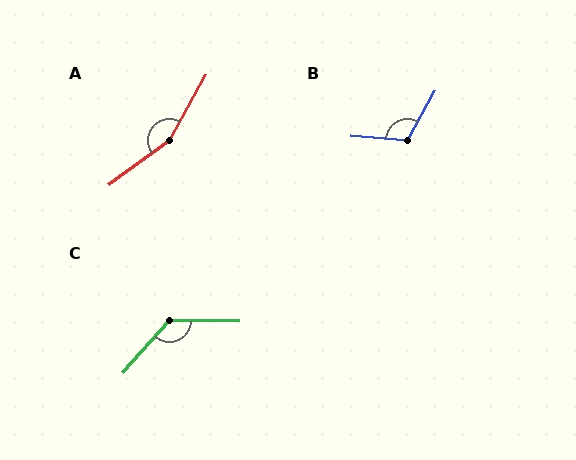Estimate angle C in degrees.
Approximately 131 degrees.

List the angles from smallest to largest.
B (114°), C (131°), A (155°).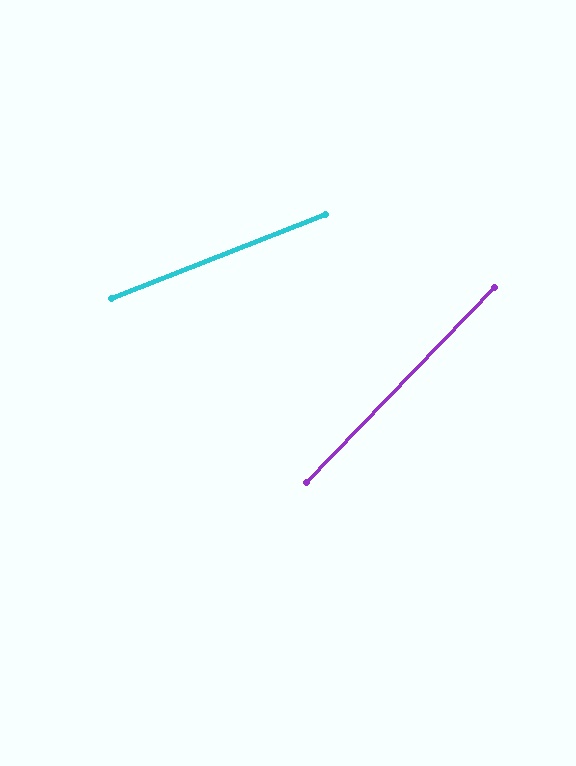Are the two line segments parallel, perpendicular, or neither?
Neither parallel nor perpendicular — they differ by about 25°.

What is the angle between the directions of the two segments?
Approximately 25 degrees.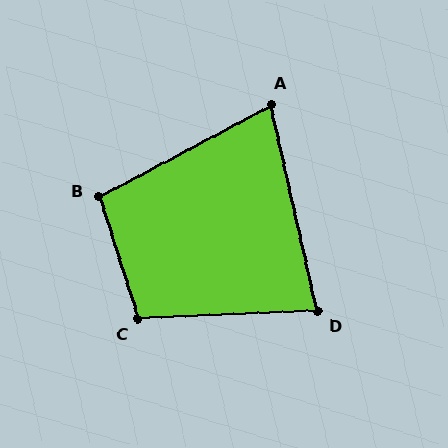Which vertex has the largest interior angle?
C, at approximately 105 degrees.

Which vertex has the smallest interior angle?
A, at approximately 75 degrees.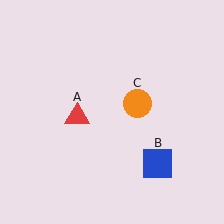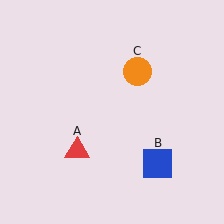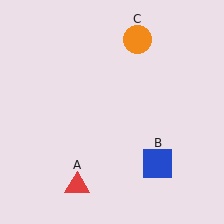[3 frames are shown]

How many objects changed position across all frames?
2 objects changed position: red triangle (object A), orange circle (object C).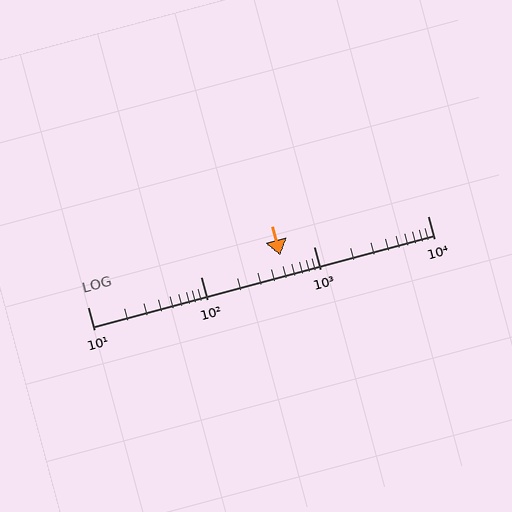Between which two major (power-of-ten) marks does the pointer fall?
The pointer is between 100 and 1000.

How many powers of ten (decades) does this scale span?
The scale spans 3 decades, from 10 to 10000.